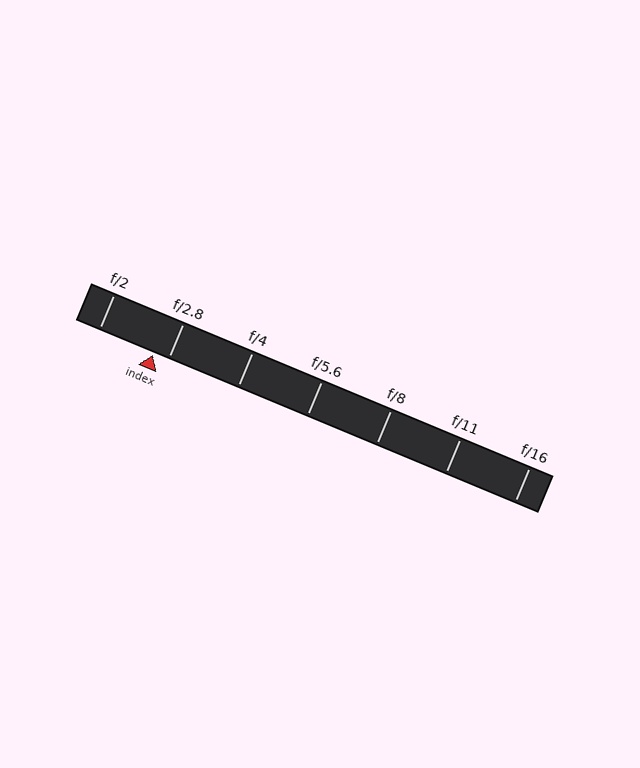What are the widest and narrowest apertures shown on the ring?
The widest aperture shown is f/2 and the narrowest is f/16.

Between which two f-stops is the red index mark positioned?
The index mark is between f/2 and f/2.8.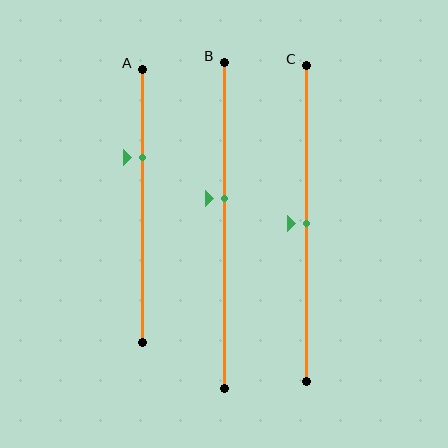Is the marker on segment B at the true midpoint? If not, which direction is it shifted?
No, the marker on segment B is shifted upward by about 8% of the segment length.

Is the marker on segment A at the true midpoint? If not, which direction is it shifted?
No, the marker on segment A is shifted upward by about 18% of the segment length.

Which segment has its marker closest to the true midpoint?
Segment C has its marker closest to the true midpoint.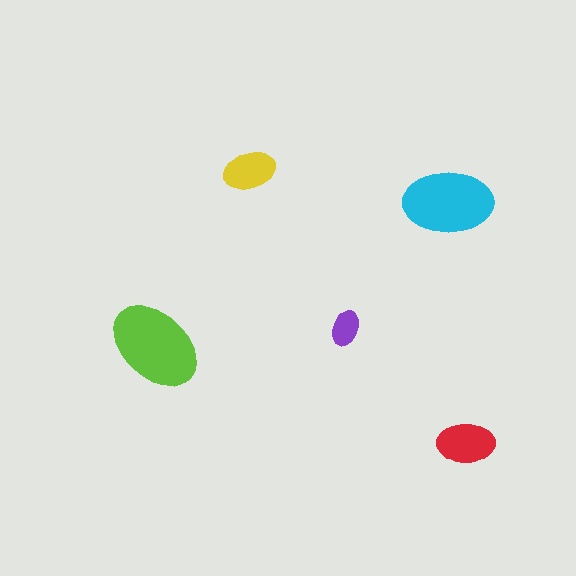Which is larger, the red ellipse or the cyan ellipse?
The cyan one.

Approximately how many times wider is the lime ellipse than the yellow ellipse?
About 2 times wider.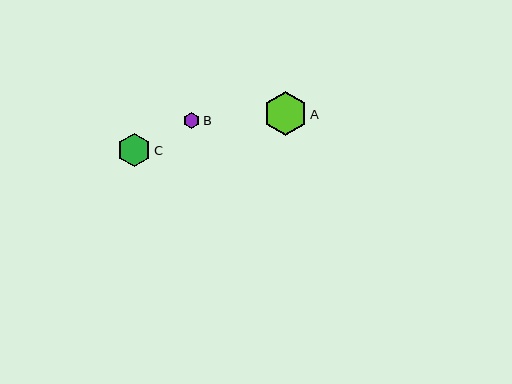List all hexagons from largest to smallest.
From largest to smallest: A, C, B.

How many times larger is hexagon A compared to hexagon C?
Hexagon A is approximately 1.3 times the size of hexagon C.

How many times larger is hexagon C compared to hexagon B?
Hexagon C is approximately 2.0 times the size of hexagon B.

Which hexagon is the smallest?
Hexagon B is the smallest with a size of approximately 17 pixels.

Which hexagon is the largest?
Hexagon A is the largest with a size of approximately 43 pixels.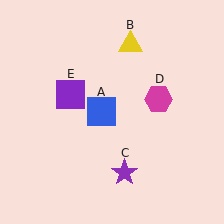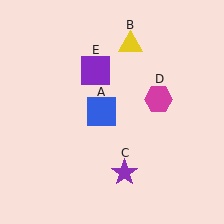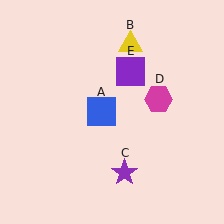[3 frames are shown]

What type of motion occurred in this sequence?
The purple square (object E) rotated clockwise around the center of the scene.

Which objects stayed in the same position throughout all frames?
Blue square (object A) and yellow triangle (object B) and purple star (object C) and magenta hexagon (object D) remained stationary.